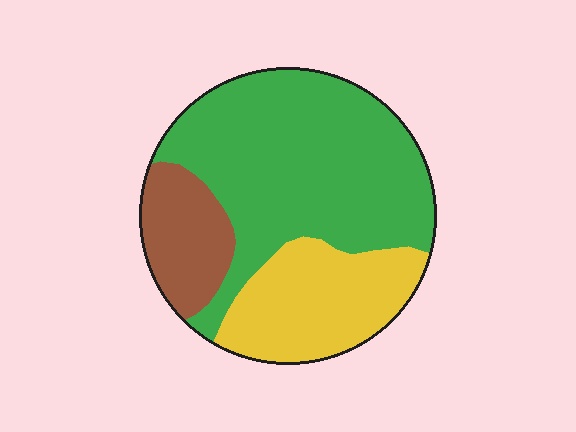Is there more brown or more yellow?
Yellow.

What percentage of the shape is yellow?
Yellow takes up between a quarter and a half of the shape.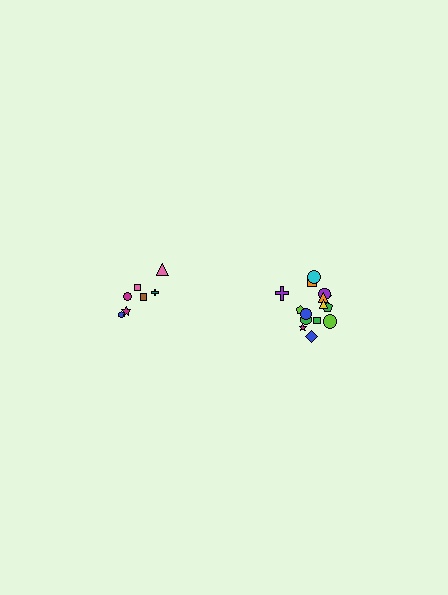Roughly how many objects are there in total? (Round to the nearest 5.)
Roughly 20 objects in total.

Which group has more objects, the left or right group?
The right group.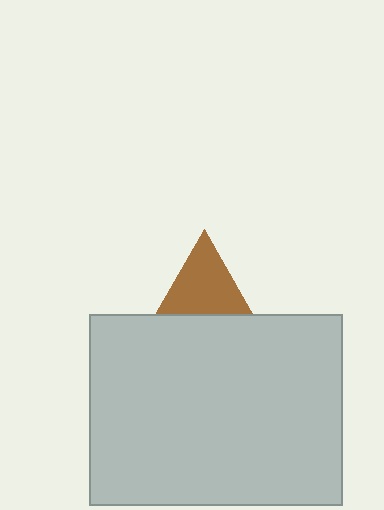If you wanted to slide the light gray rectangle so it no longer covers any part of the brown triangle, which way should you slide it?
Slide it down — that is the most direct way to separate the two shapes.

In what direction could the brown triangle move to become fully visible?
The brown triangle could move up. That would shift it out from behind the light gray rectangle entirely.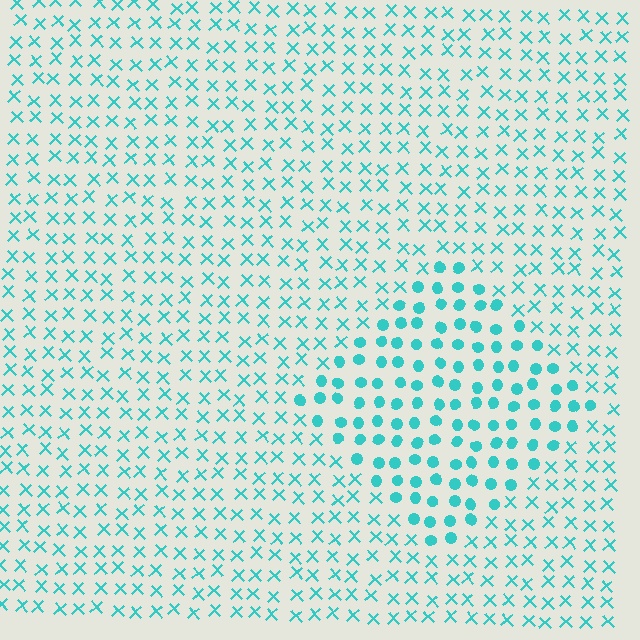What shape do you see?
I see a diamond.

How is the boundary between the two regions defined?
The boundary is defined by a change in element shape: circles inside vs. X marks outside. All elements share the same color and spacing.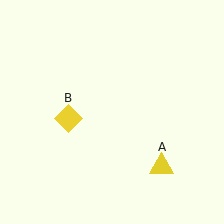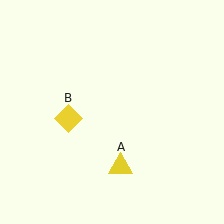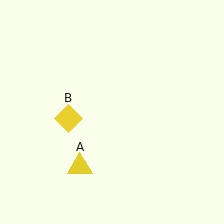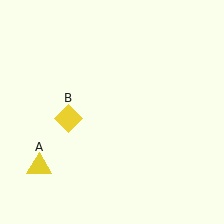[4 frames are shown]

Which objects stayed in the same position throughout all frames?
Yellow diamond (object B) remained stationary.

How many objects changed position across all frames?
1 object changed position: yellow triangle (object A).